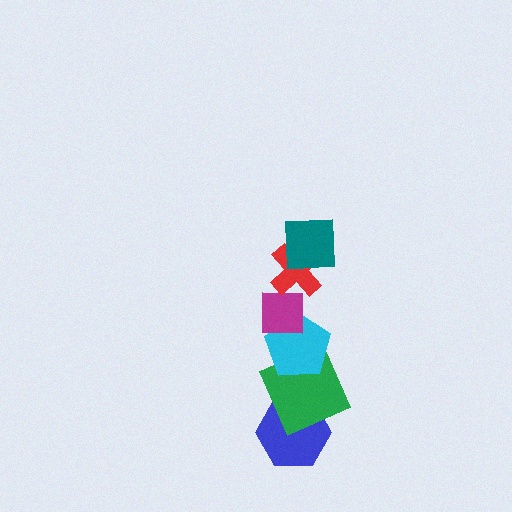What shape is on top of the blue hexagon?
The green square is on top of the blue hexagon.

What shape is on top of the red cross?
The teal square is on top of the red cross.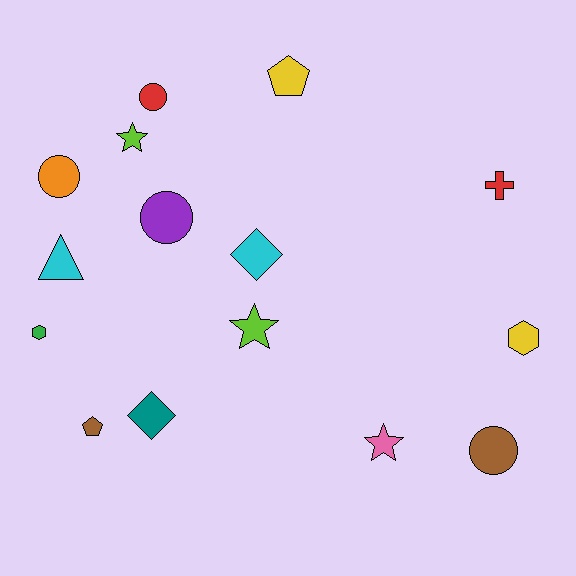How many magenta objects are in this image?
There are no magenta objects.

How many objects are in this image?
There are 15 objects.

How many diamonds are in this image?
There are 2 diamonds.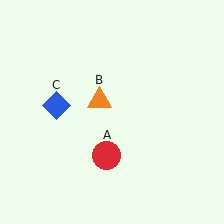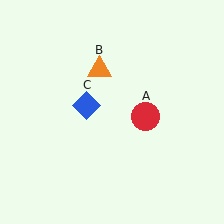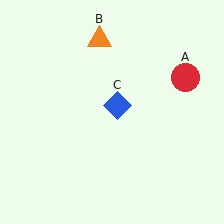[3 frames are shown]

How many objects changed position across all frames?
3 objects changed position: red circle (object A), orange triangle (object B), blue diamond (object C).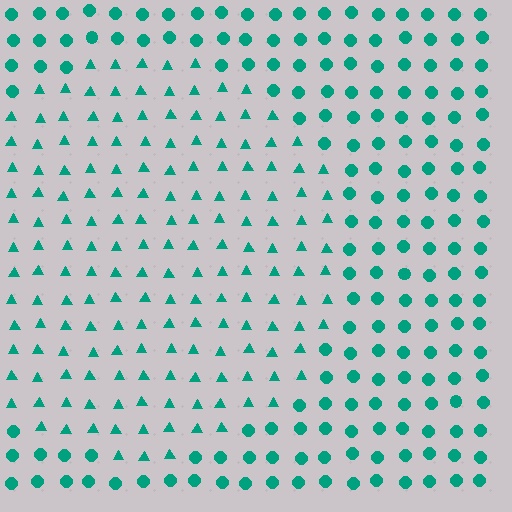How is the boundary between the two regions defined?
The boundary is defined by a change in element shape: triangles inside vs. circles outside. All elements share the same color and spacing.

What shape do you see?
I see a circle.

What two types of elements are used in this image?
The image uses triangles inside the circle region and circles outside it.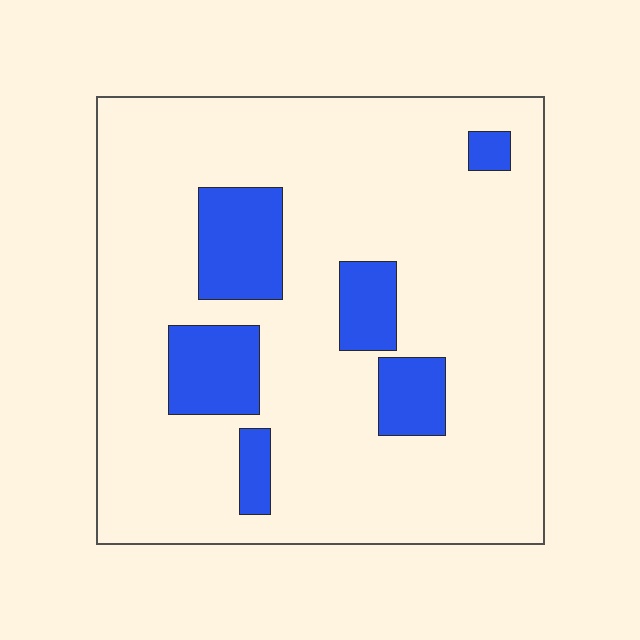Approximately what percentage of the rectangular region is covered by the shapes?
Approximately 15%.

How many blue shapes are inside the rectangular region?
6.